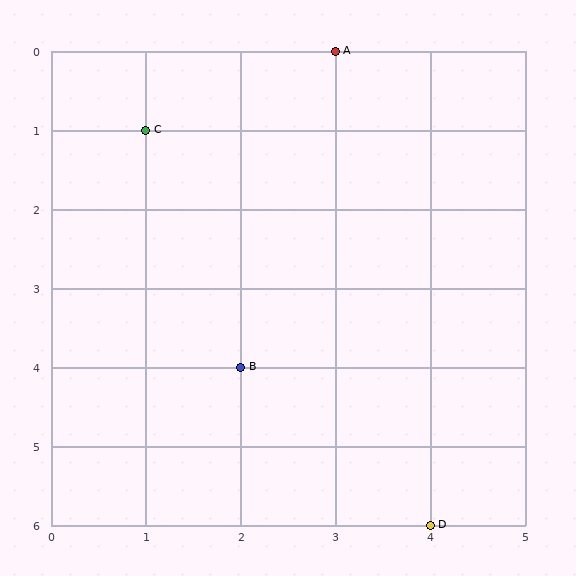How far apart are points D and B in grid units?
Points D and B are 2 columns and 2 rows apart (about 2.8 grid units diagonally).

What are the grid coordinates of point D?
Point D is at grid coordinates (4, 6).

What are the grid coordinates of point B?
Point B is at grid coordinates (2, 4).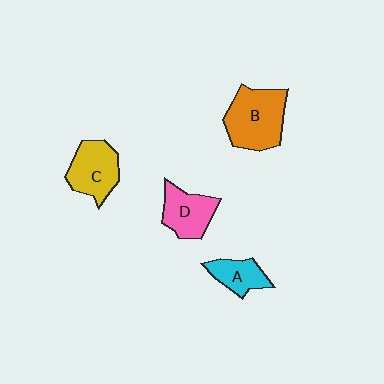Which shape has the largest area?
Shape B (orange).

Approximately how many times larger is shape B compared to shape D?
Approximately 1.5 times.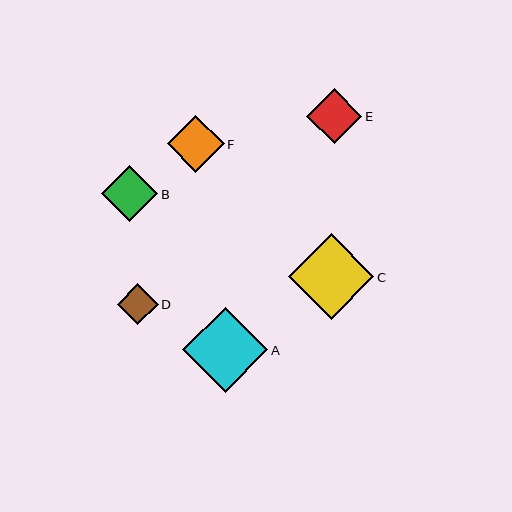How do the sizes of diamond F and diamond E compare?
Diamond F and diamond E are approximately the same size.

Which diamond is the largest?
Diamond C is the largest with a size of approximately 85 pixels.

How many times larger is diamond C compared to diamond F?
Diamond C is approximately 1.5 times the size of diamond F.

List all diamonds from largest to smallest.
From largest to smallest: C, A, F, B, E, D.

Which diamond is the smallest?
Diamond D is the smallest with a size of approximately 41 pixels.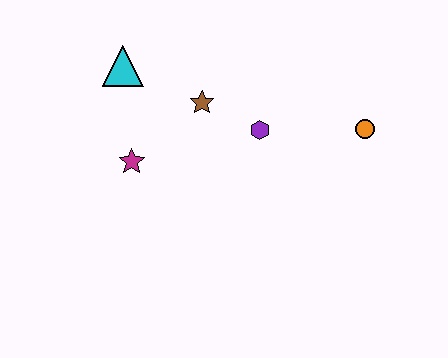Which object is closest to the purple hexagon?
The brown star is closest to the purple hexagon.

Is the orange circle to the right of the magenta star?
Yes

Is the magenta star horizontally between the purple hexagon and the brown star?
No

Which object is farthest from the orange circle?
The cyan triangle is farthest from the orange circle.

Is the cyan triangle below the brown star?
No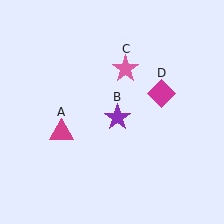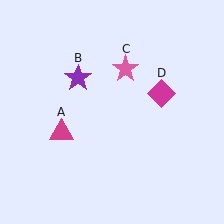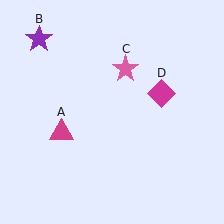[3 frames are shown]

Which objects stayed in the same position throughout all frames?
Magenta triangle (object A) and pink star (object C) and magenta diamond (object D) remained stationary.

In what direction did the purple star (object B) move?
The purple star (object B) moved up and to the left.